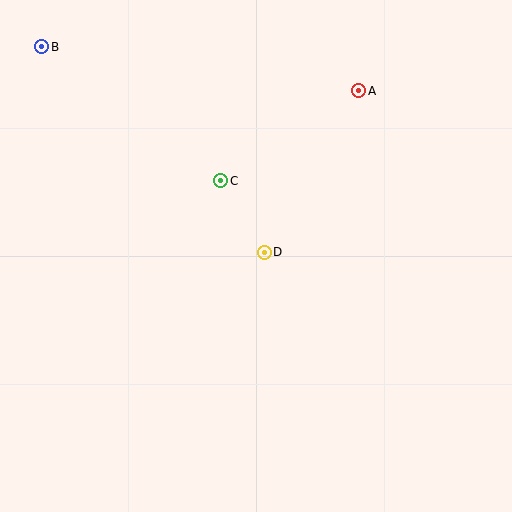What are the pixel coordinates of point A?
Point A is at (359, 91).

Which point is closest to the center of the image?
Point D at (264, 252) is closest to the center.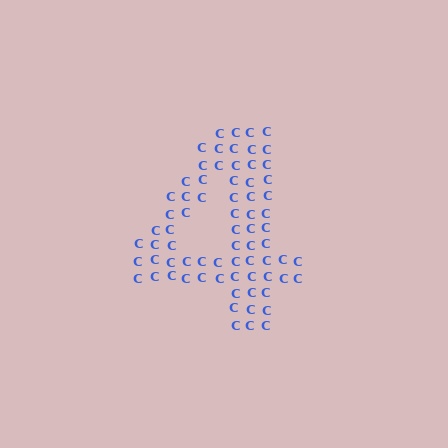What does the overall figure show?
The overall figure shows the digit 4.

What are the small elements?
The small elements are letter C's.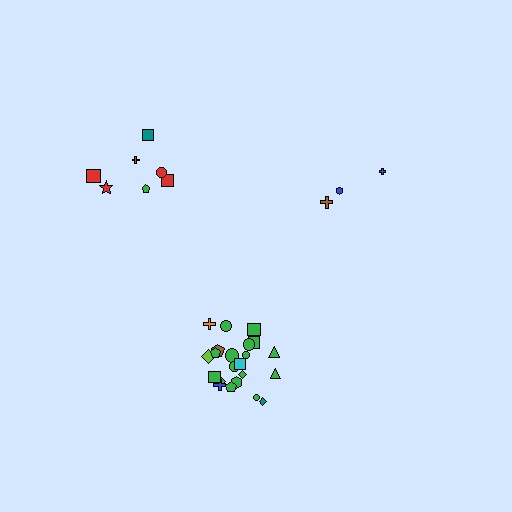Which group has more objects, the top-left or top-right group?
The top-left group.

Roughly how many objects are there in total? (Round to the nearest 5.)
Roughly 30 objects in total.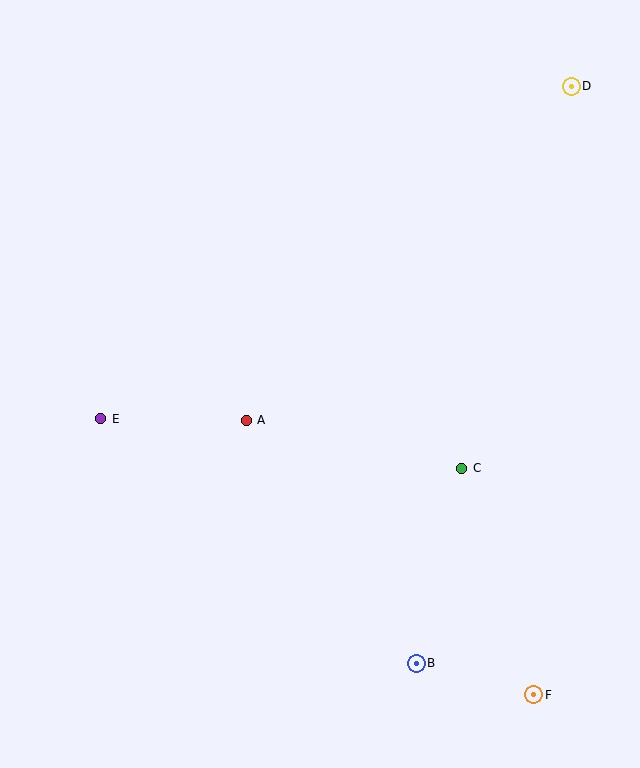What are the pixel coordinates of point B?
Point B is at (416, 663).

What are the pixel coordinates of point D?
Point D is at (571, 86).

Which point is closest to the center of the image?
Point A at (246, 420) is closest to the center.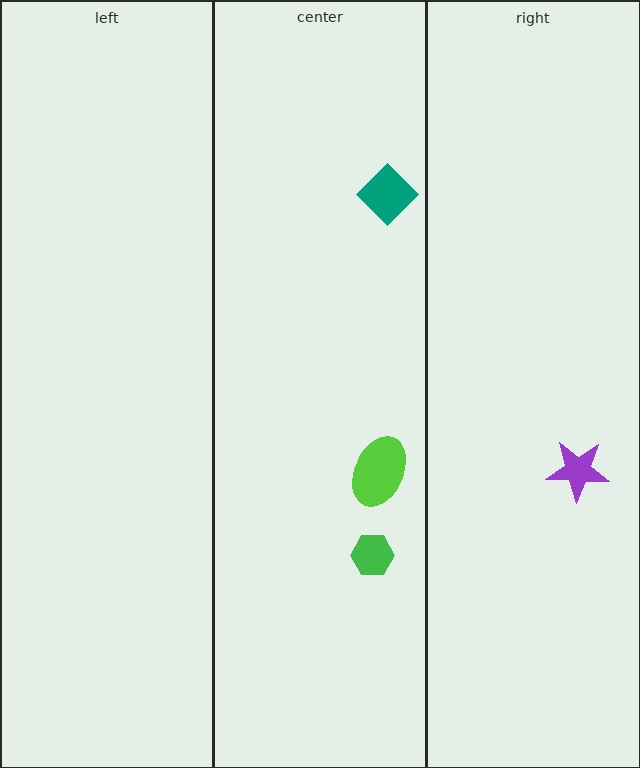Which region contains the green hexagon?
The center region.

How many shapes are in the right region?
1.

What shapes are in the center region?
The teal diamond, the green hexagon, the lime ellipse.